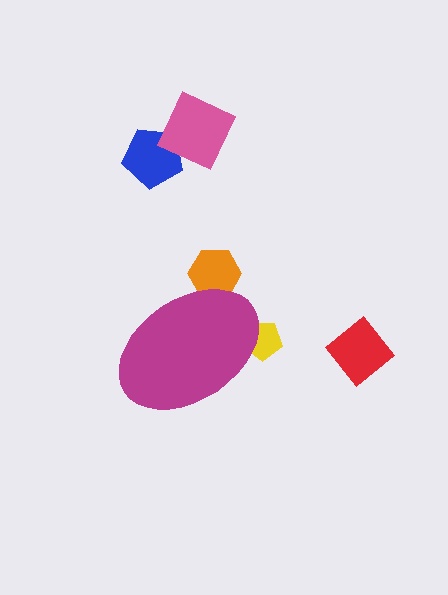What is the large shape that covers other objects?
A magenta ellipse.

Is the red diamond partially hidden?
No, the red diamond is fully visible.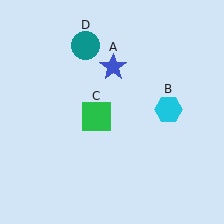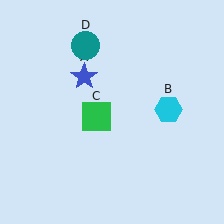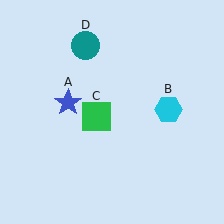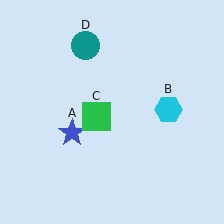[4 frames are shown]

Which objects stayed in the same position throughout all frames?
Cyan hexagon (object B) and green square (object C) and teal circle (object D) remained stationary.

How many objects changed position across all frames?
1 object changed position: blue star (object A).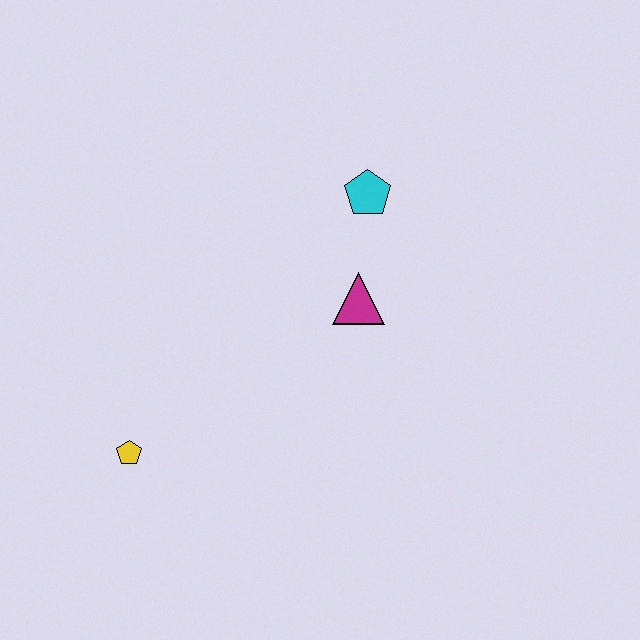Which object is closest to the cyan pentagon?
The magenta triangle is closest to the cyan pentagon.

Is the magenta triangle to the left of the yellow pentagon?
No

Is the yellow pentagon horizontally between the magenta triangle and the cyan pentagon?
No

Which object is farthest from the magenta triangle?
The yellow pentagon is farthest from the magenta triangle.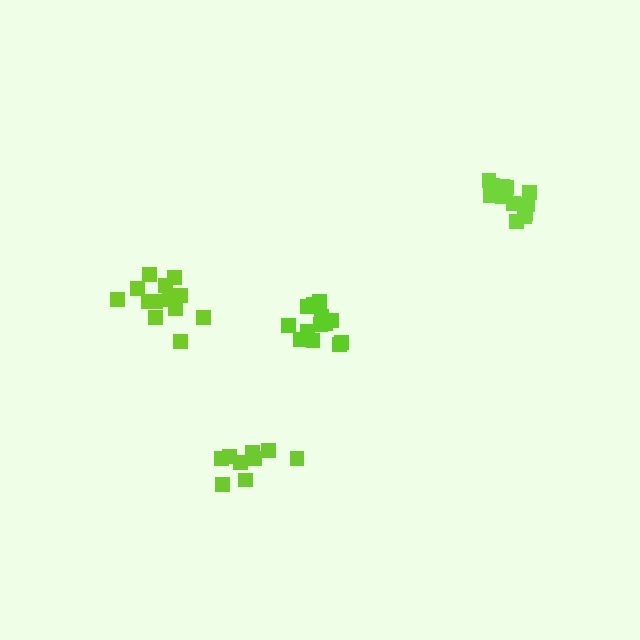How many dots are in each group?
Group 1: 13 dots, Group 2: 14 dots, Group 3: 10 dots, Group 4: 13 dots (50 total).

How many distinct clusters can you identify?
There are 4 distinct clusters.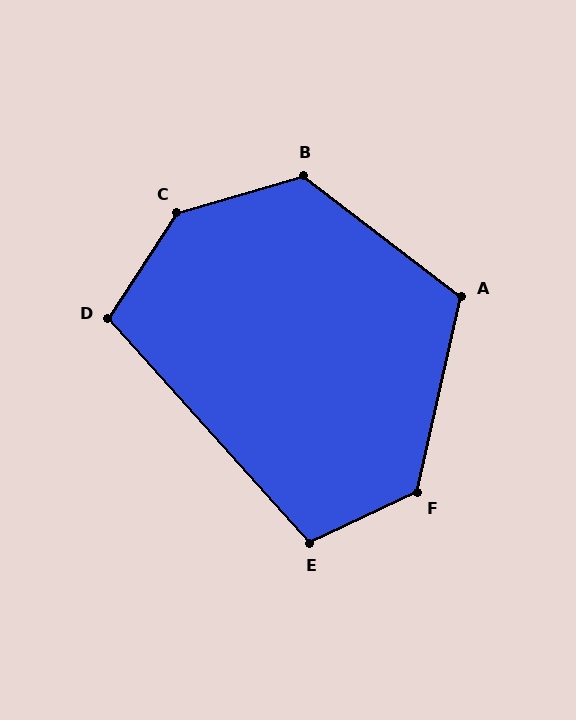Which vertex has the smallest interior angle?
D, at approximately 105 degrees.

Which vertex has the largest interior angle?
C, at approximately 139 degrees.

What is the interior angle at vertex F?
Approximately 128 degrees (obtuse).